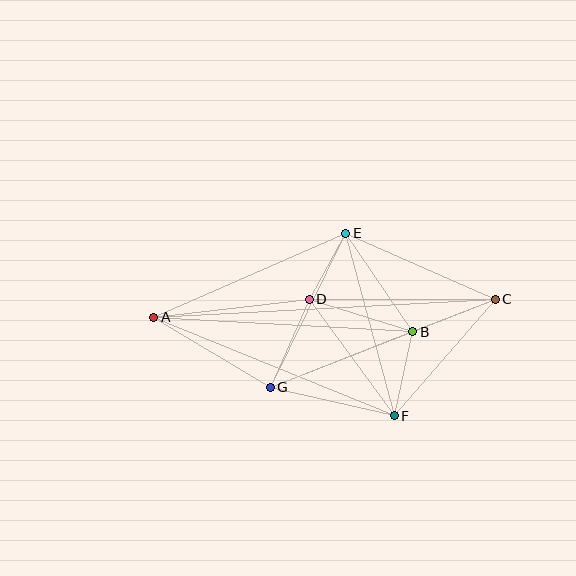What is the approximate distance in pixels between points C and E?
The distance between C and E is approximately 164 pixels.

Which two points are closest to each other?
Points D and E are closest to each other.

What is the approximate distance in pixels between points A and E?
The distance between A and E is approximately 210 pixels.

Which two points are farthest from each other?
Points A and C are farthest from each other.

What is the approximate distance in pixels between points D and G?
The distance between D and G is approximately 96 pixels.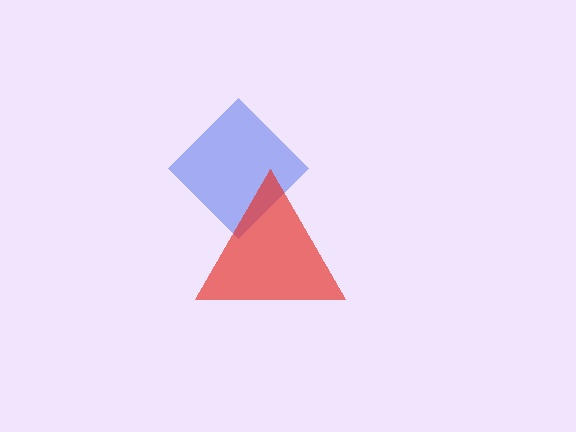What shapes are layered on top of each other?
The layered shapes are: a blue diamond, a red triangle.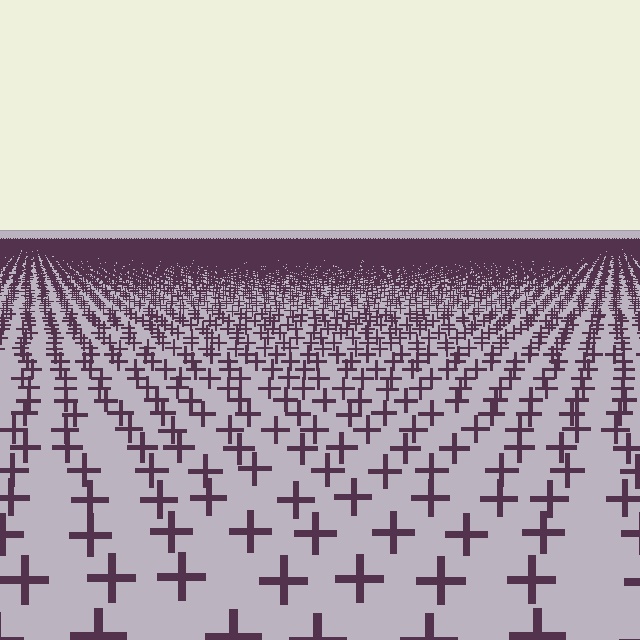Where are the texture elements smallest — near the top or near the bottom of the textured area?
Near the top.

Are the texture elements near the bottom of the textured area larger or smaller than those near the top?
Larger. Near the bottom, elements are closer to the viewer and appear at a bigger on-screen size.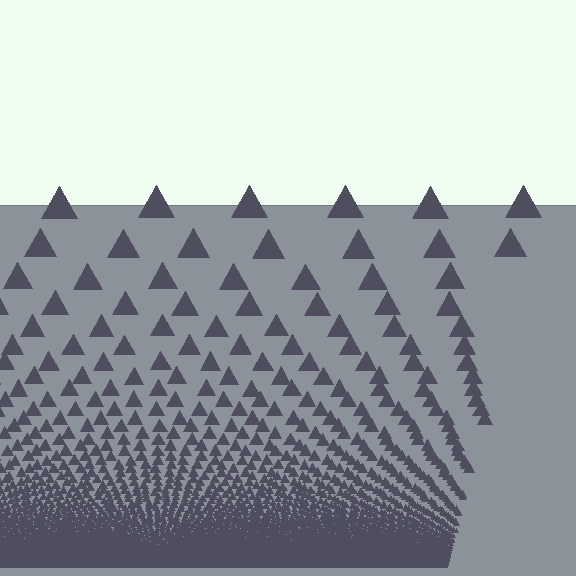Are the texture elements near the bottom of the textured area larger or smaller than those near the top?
Smaller. The gradient is inverted — elements near the bottom are smaller and denser.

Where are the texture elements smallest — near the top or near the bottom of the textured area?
Near the bottom.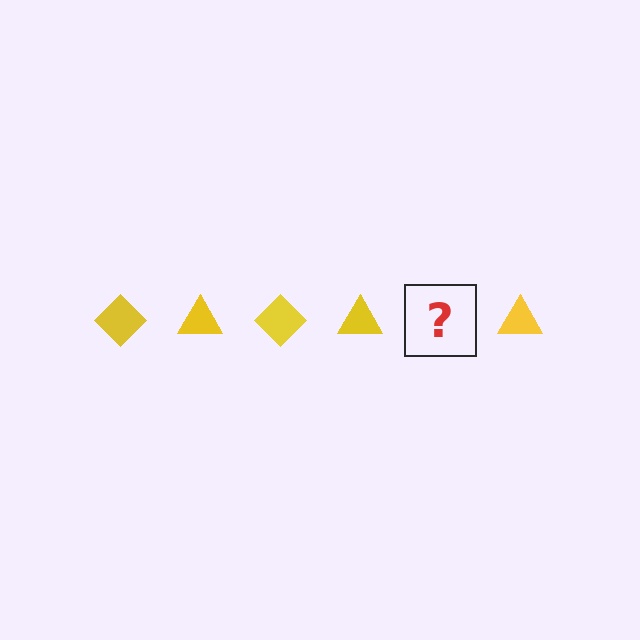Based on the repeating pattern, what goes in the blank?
The blank should be a yellow diamond.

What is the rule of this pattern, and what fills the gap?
The rule is that the pattern cycles through diamond, triangle shapes in yellow. The gap should be filled with a yellow diamond.